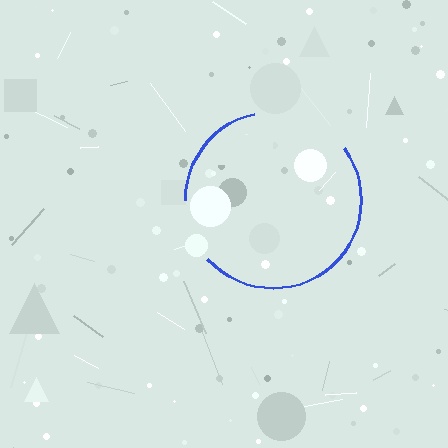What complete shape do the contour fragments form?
The contour fragments form a circle.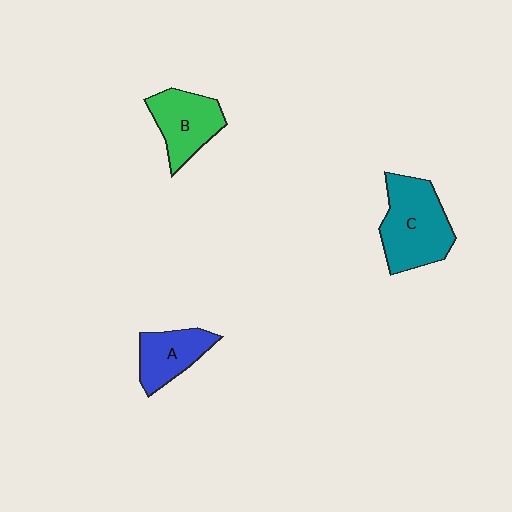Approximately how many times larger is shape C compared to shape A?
Approximately 1.6 times.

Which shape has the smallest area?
Shape A (blue).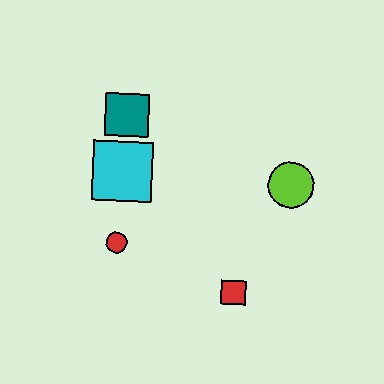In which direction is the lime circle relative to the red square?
The lime circle is above the red square.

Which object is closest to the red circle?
The cyan square is closest to the red circle.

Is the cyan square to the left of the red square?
Yes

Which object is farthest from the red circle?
The lime circle is farthest from the red circle.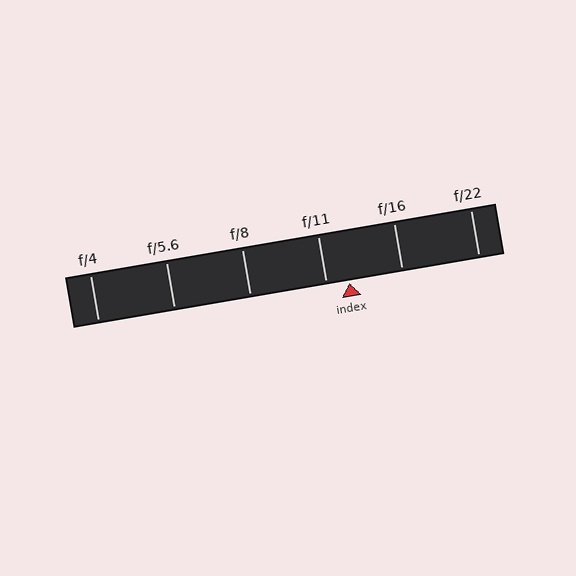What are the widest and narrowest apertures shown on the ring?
The widest aperture shown is f/4 and the narrowest is f/22.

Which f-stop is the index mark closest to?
The index mark is closest to f/11.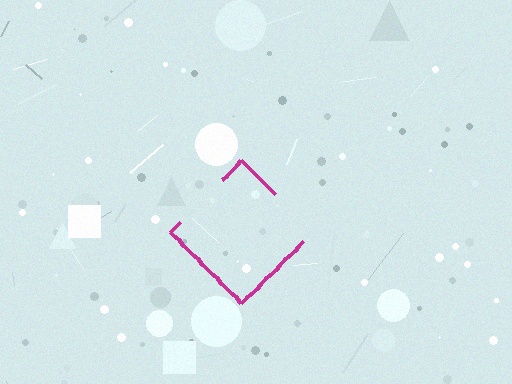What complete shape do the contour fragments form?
The contour fragments form a diamond.